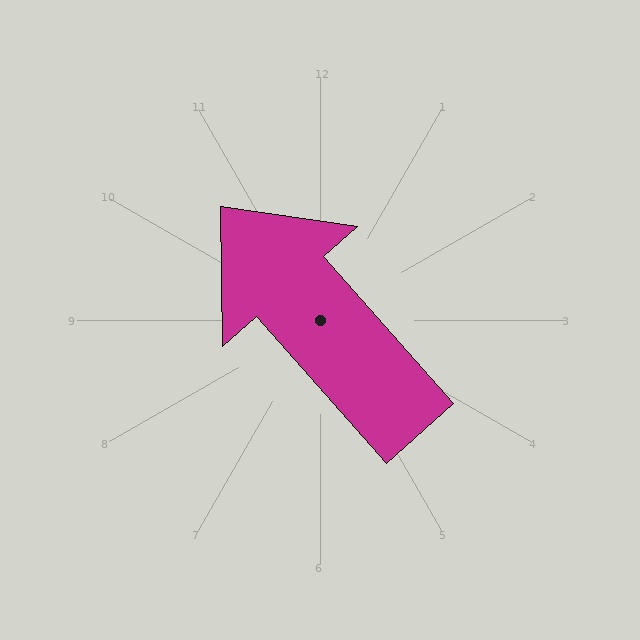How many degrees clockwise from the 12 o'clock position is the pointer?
Approximately 319 degrees.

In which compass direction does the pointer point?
Northwest.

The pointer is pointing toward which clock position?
Roughly 11 o'clock.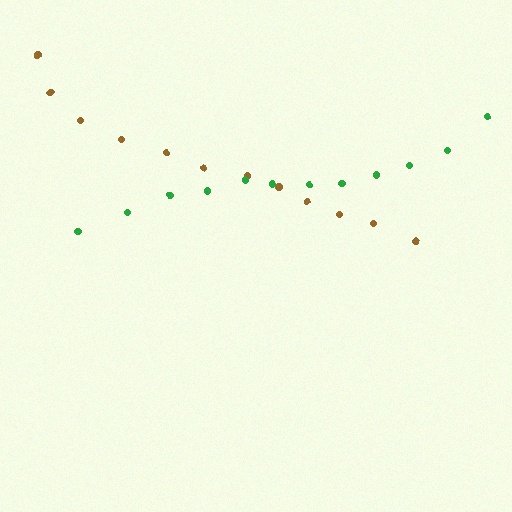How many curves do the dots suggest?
There are 2 distinct paths.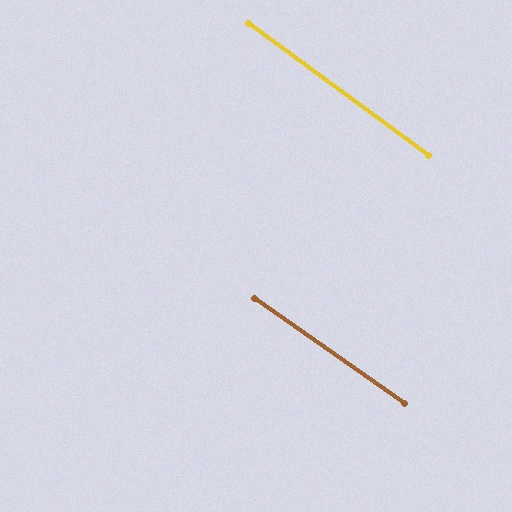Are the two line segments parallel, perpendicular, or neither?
Parallel — their directions differ by only 1.2°.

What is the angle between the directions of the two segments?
Approximately 1 degree.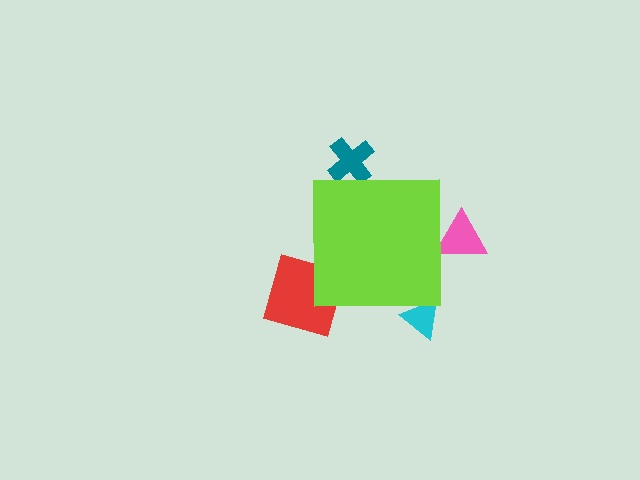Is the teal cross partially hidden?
Yes, the teal cross is partially hidden behind the lime square.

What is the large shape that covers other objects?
A lime square.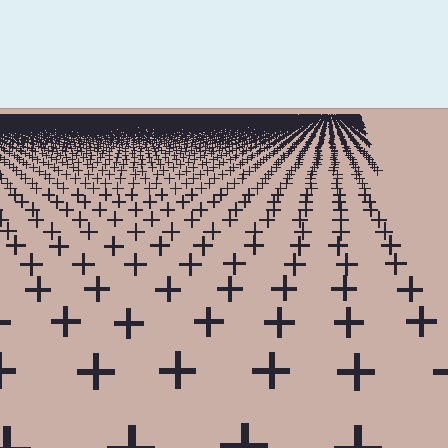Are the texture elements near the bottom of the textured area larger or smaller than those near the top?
Larger. Near the bottom, elements are closer to the viewer and appear at a bigger on-screen size.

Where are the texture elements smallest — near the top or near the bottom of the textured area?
Near the top.